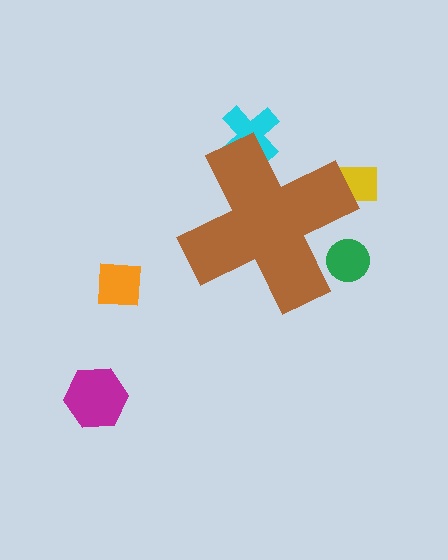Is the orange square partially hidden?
No, the orange square is fully visible.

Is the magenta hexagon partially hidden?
No, the magenta hexagon is fully visible.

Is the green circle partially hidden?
Yes, the green circle is partially hidden behind the brown cross.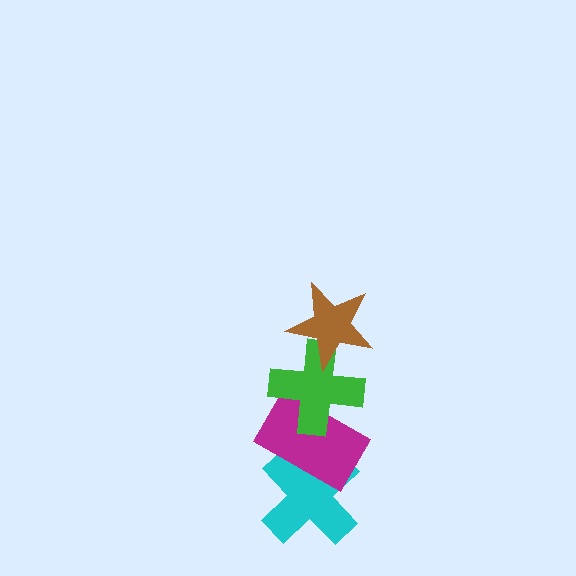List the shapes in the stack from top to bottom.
From top to bottom: the brown star, the green cross, the magenta rectangle, the cyan cross.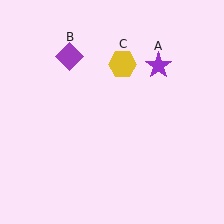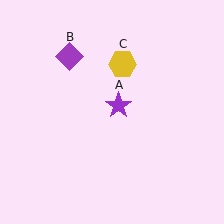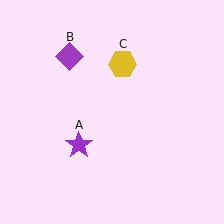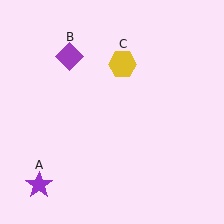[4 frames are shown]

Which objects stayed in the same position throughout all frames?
Purple diamond (object B) and yellow hexagon (object C) remained stationary.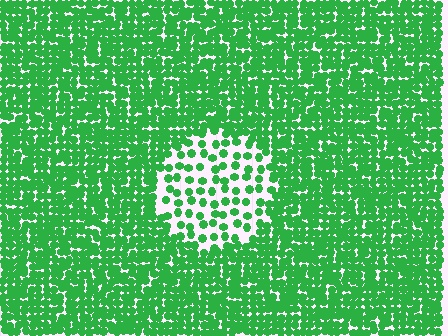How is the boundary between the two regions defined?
The boundary is defined by a change in element density (approximately 2.6x ratio). All elements are the same color, size, and shape.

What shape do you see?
I see a circle.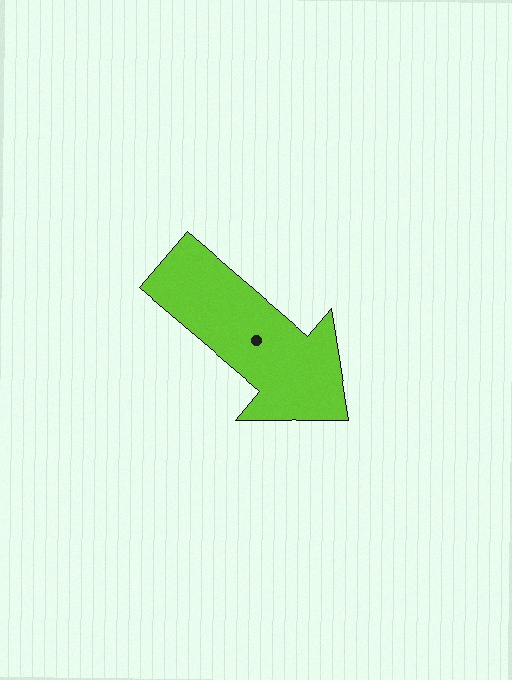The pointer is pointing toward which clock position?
Roughly 4 o'clock.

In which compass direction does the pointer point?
Southeast.